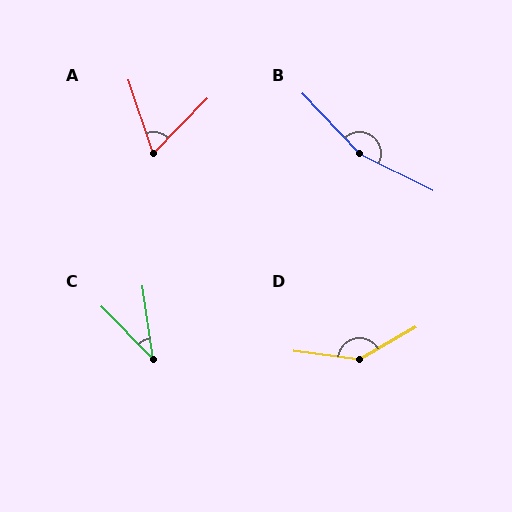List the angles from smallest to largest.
C (36°), A (63°), D (143°), B (160°).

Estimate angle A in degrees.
Approximately 63 degrees.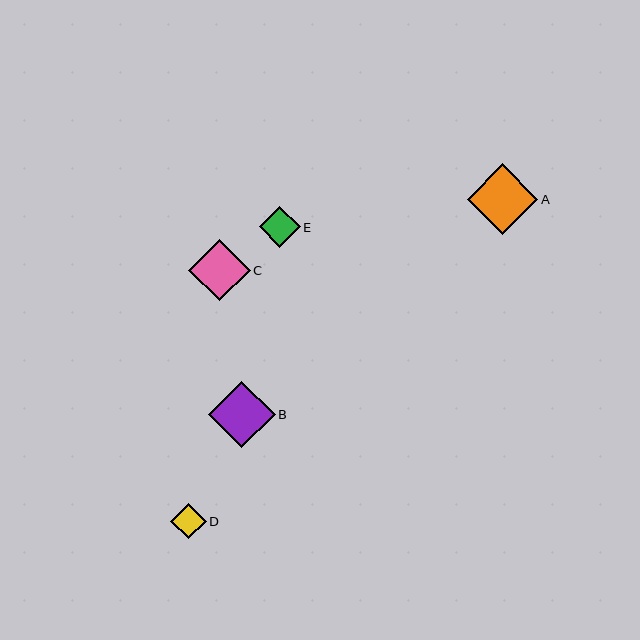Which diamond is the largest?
Diamond A is the largest with a size of approximately 71 pixels.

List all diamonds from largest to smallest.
From largest to smallest: A, B, C, E, D.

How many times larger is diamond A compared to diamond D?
Diamond A is approximately 2.0 times the size of diamond D.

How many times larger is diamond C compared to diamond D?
Diamond C is approximately 1.7 times the size of diamond D.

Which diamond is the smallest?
Diamond D is the smallest with a size of approximately 35 pixels.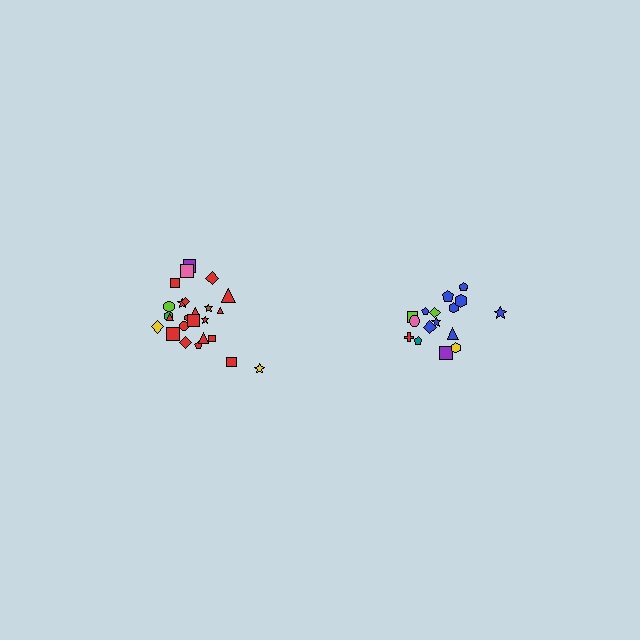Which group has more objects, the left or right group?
The left group.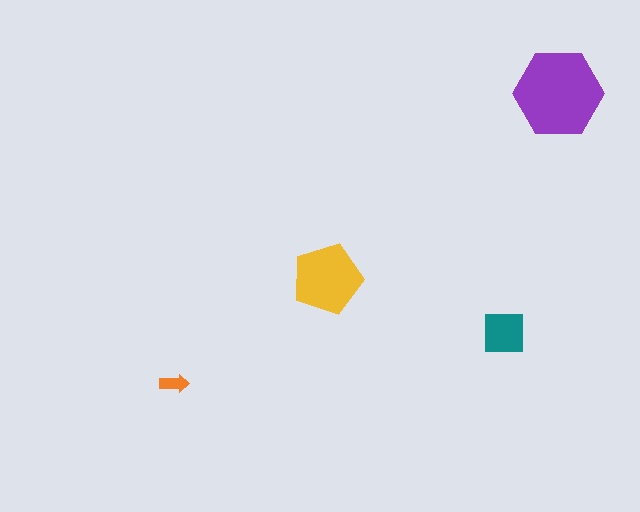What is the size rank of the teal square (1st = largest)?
3rd.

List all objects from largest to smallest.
The purple hexagon, the yellow pentagon, the teal square, the orange arrow.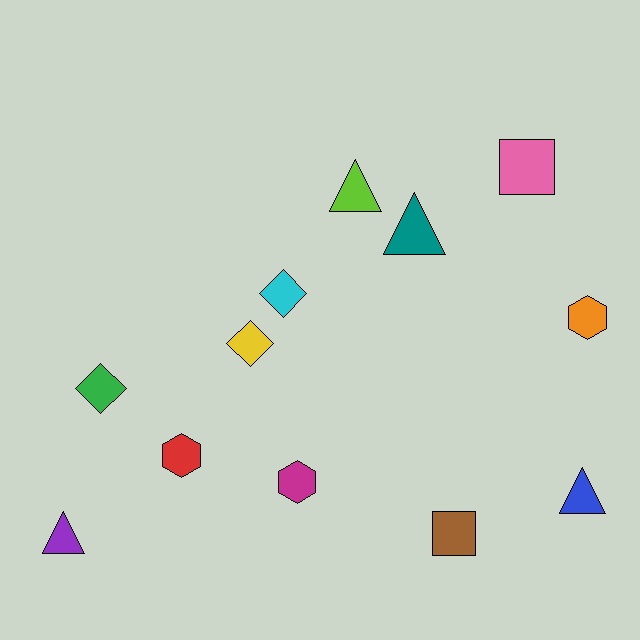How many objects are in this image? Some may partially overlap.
There are 12 objects.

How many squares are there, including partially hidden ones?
There are 2 squares.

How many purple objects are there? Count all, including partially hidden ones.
There is 1 purple object.